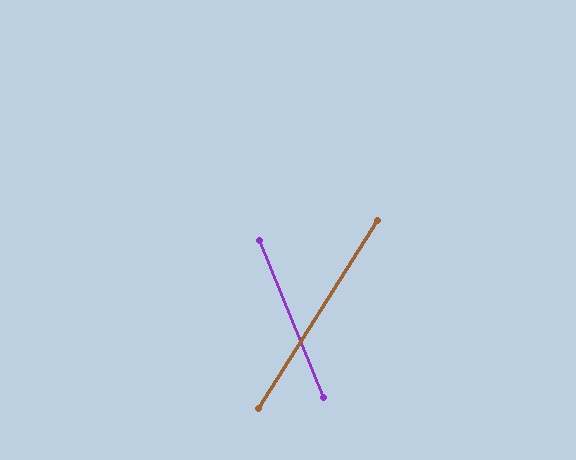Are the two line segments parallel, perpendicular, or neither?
Neither parallel nor perpendicular — they differ by about 55°.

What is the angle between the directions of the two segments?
Approximately 55 degrees.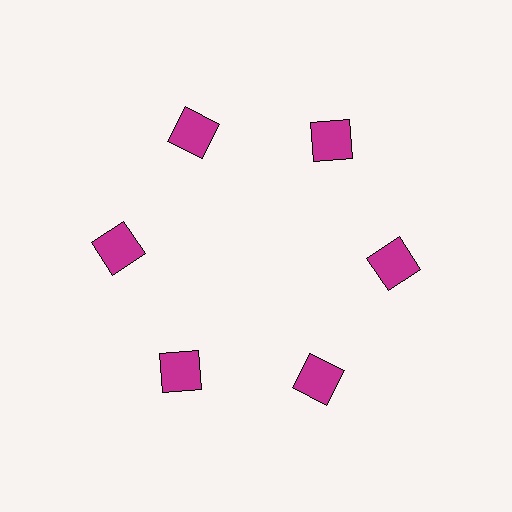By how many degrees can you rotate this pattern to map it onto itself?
The pattern maps onto itself every 60 degrees of rotation.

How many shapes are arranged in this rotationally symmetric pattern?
There are 6 shapes, arranged in 6 groups of 1.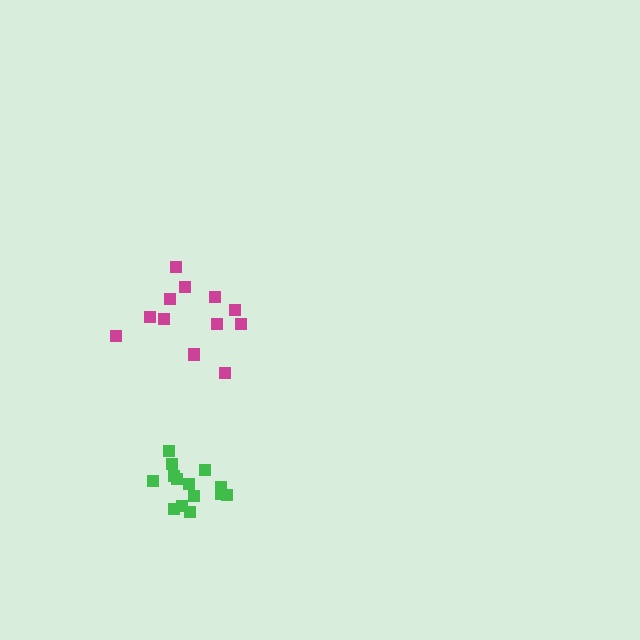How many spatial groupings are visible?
There are 2 spatial groupings.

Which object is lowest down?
The green cluster is bottommost.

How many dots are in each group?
Group 1: 14 dots, Group 2: 12 dots (26 total).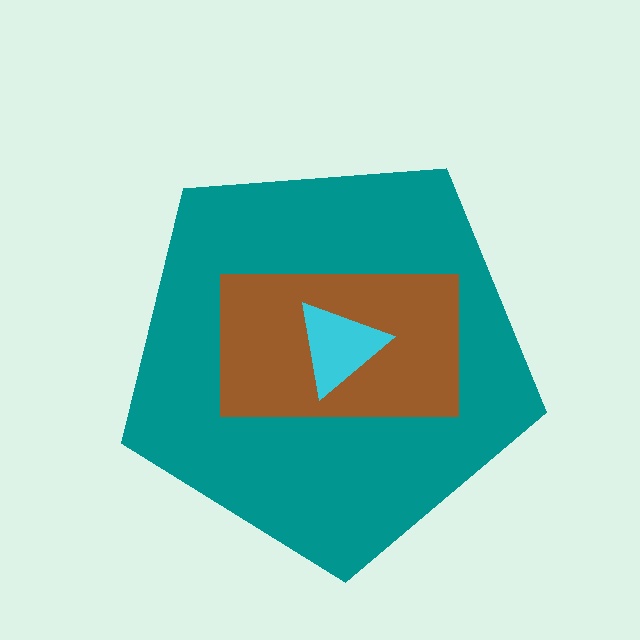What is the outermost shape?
The teal pentagon.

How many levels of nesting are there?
3.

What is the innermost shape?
The cyan triangle.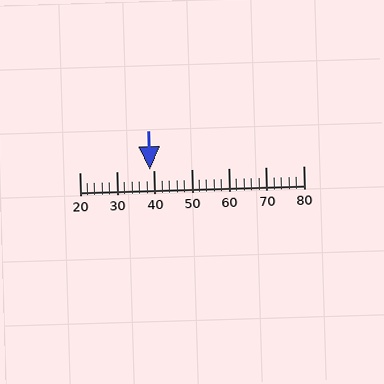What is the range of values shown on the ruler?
The ruler shows values from 20 to 80.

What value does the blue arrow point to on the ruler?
The blue arrow points to approximately 39.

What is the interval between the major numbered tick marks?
The major tick marks are spaced 10 units apart.